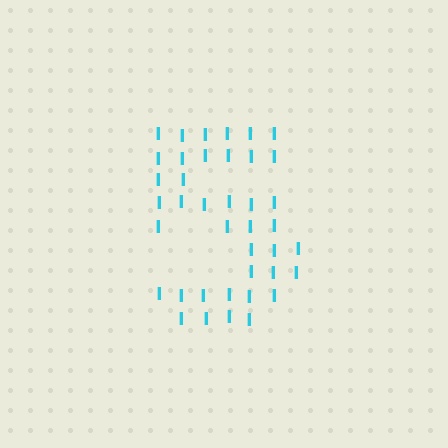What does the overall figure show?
The overall figure shows the digit 5.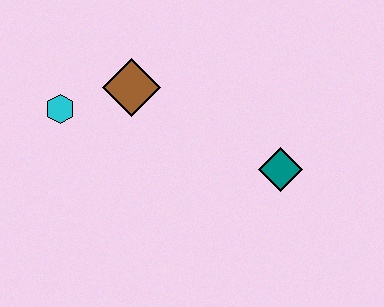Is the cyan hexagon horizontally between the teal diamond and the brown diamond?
No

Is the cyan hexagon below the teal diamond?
No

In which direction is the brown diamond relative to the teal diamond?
The brown diamond is to the left of the teal diamond.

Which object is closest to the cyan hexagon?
The brown diamond is closest to the cyan hexagon.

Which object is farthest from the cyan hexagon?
The teal diamond is farthest from the cyan hexagon.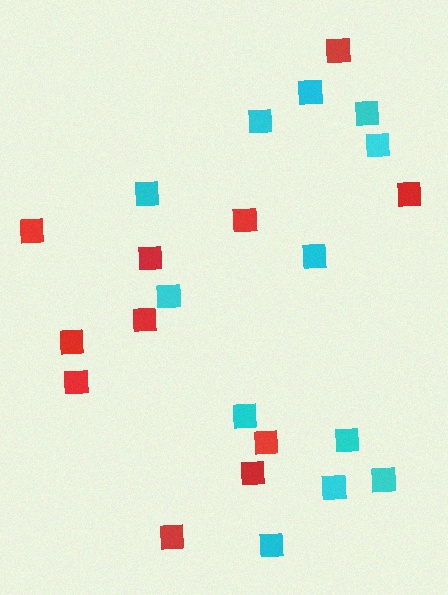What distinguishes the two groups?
There are 2 groups: one group of cyan squares (12) and one group of red squares (11).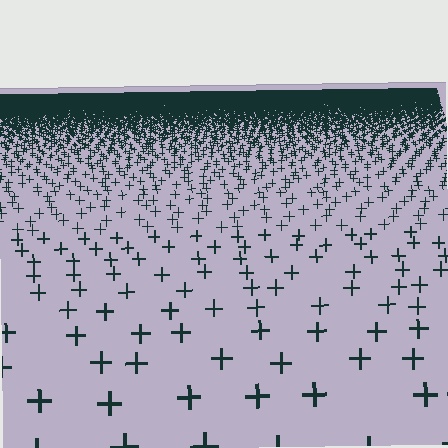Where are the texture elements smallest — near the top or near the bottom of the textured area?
Near the top.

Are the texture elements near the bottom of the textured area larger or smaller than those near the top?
Larger. Near the bottom, elements are closer to the viewer and appear at a bigger on-screen size.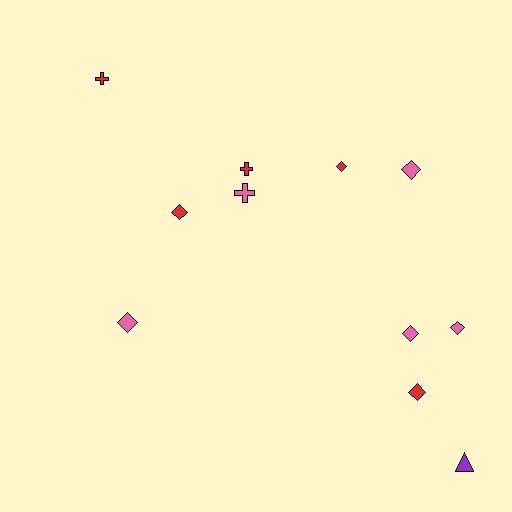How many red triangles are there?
There are no red triangles.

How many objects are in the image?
There are 11 objects.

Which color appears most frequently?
Red, with 5 objects.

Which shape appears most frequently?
Diamond, with 7 objects.